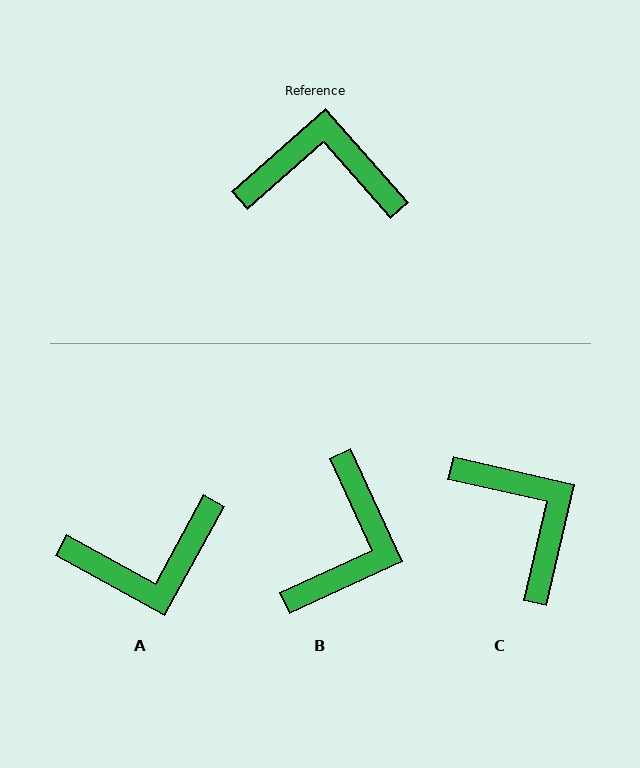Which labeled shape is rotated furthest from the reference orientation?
A, about 160 degrees away.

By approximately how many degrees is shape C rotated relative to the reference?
Approximately 54 degrees clockwise.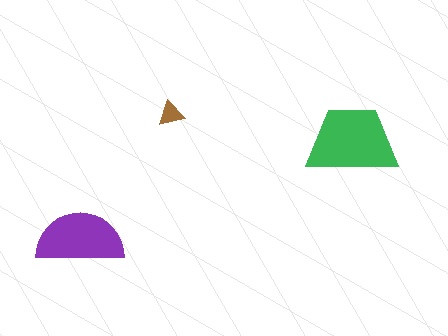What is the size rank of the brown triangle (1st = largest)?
3rd.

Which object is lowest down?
The purple semicircle is bottommost.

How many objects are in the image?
There are 3 objects in the image.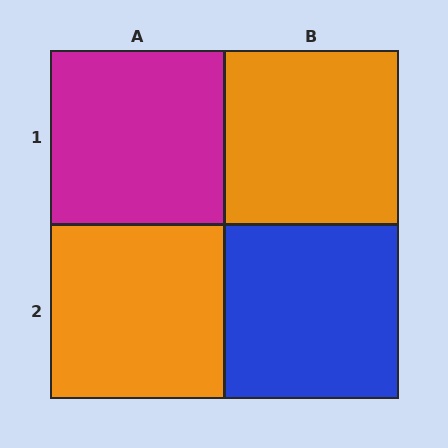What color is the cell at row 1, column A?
Magenta.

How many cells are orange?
2 cells are orange.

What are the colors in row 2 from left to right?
Orange, blue.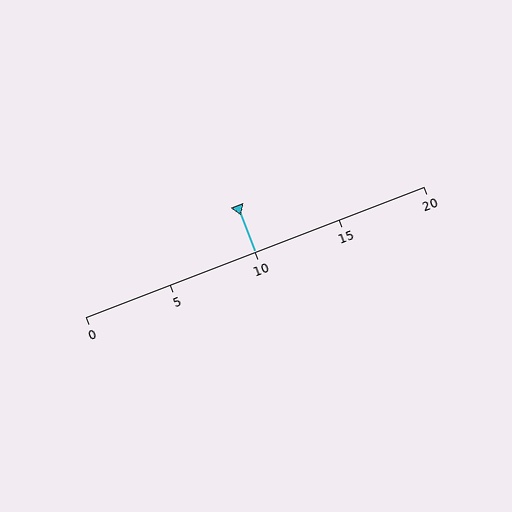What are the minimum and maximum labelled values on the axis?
The axis runs from 0 to 20.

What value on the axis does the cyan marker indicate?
The marker indicates approximately 10.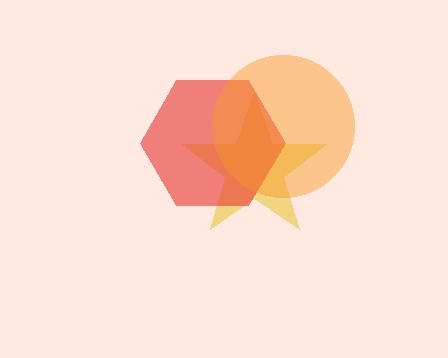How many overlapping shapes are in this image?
There are 3 overlapping shapes in the image.